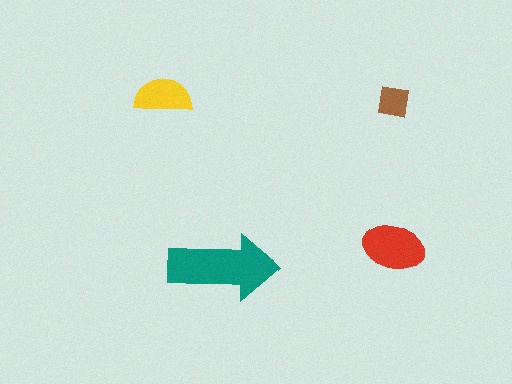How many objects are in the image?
There are 4 objects in the image.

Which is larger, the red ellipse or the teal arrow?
The teal arrow.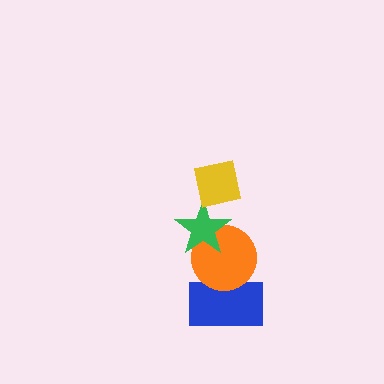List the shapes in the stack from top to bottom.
From top to bottom: the yellow square, the green star, the orange circle, the blue rectangle.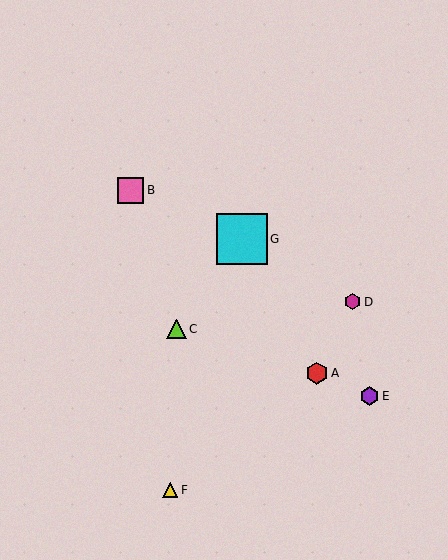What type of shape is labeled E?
Shape E is a purple hexagon.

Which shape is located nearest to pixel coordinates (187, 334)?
The lime triangle (labeled C) at (177, 329) is nearest to that location.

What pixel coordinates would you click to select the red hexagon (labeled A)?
Click at (317, 373) to select the red hexagon A.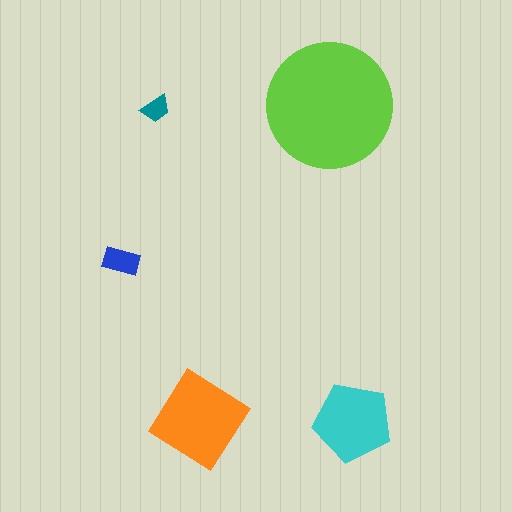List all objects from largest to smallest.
The lime circle, the orange diamond, the cyan pentagon, the blue rectangle, the teal trapezoid.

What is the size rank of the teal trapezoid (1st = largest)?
5th.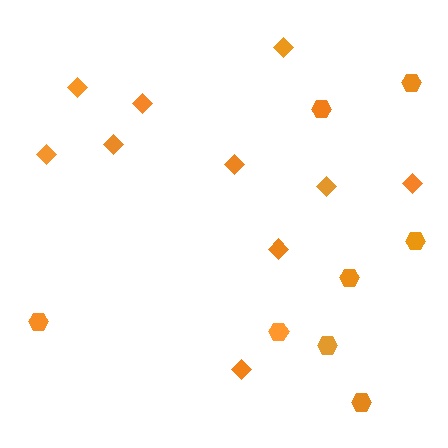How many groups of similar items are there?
There are 2 groups: one group of diamonds (10) and one group of hexagons (8).